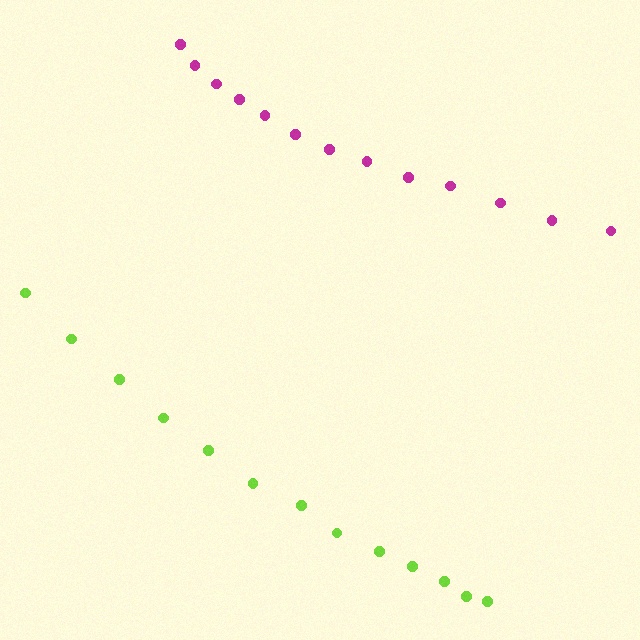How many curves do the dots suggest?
There are 2 distinct paths.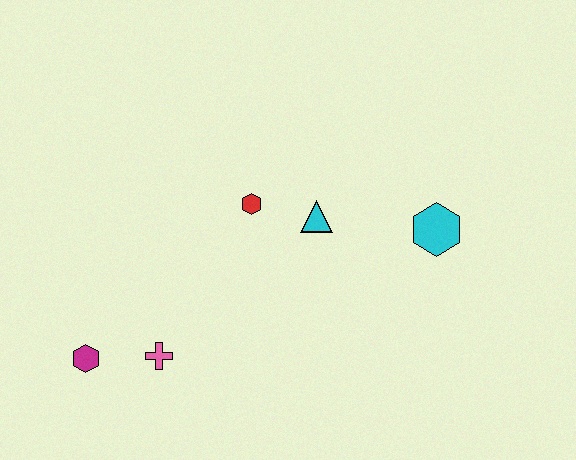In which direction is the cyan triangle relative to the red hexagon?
The cyan triangle is to the right of the red hexagon.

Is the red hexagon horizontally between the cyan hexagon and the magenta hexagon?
Yes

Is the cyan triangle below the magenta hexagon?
No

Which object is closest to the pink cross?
The magenta hexagon is closest to the pink cross.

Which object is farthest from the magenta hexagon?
The cyan hexagon is farthest from the magenta hexagon.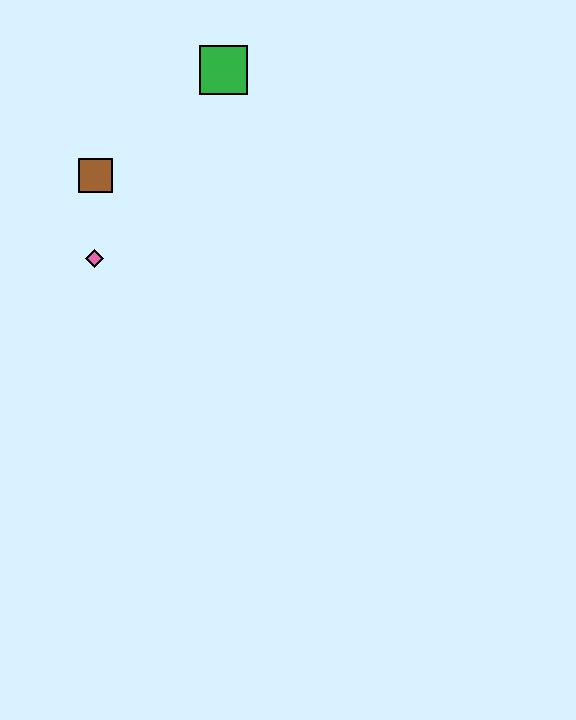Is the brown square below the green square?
Yes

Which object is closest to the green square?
The brown square is closest to the green square.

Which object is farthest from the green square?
The pink diamond is farthest from the green square.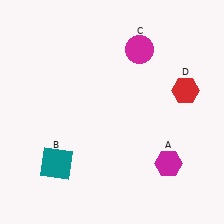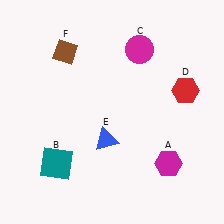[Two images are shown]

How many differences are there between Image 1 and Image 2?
There are 2 differences between the two images.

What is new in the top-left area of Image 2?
A brown diamond (F) was added in the top-left area of Image 2.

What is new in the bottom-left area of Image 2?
A blue triangle (E) was added in the bottom-left area of Image 2.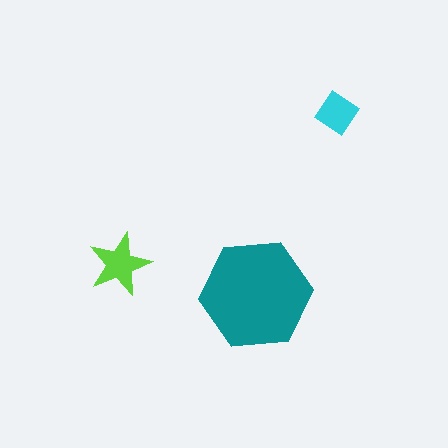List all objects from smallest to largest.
The cyan diamond, the lime star, the teal hexagon.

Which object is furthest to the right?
The cyan diamond is rightmost.